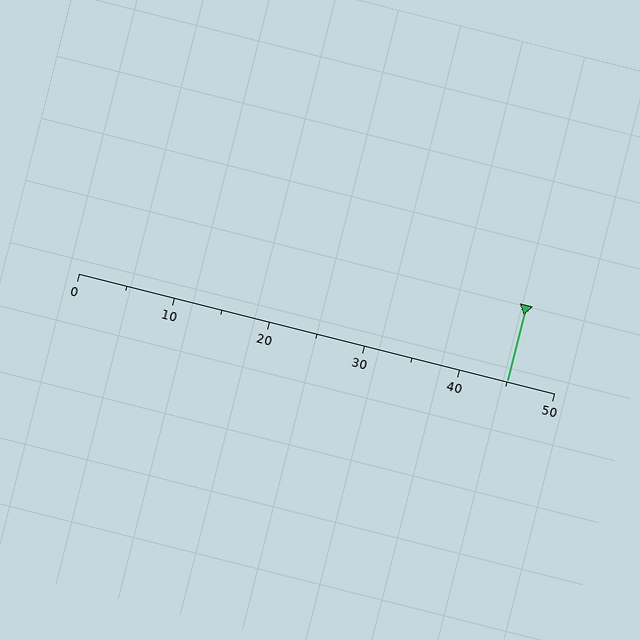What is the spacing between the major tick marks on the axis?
The major ticks are spaced 10 apart.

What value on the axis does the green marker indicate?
The marker indicates approximately 45.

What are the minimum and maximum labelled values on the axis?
The axis runs from 0 to 50.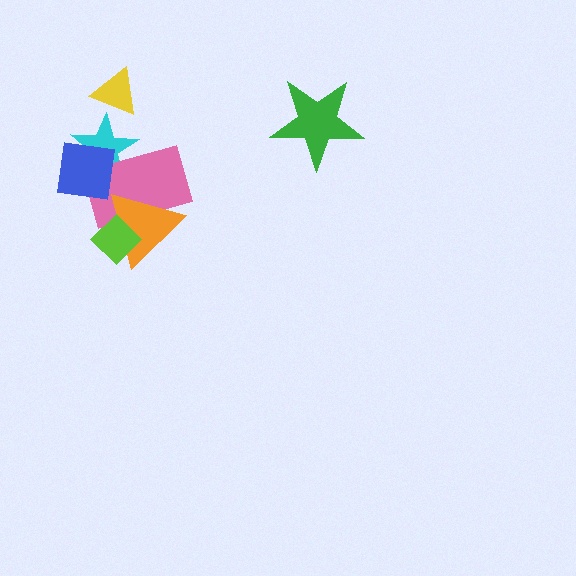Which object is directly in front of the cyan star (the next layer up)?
The pink rectangle is directly in front of the cyan star.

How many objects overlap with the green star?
0 objects overlap with the green star.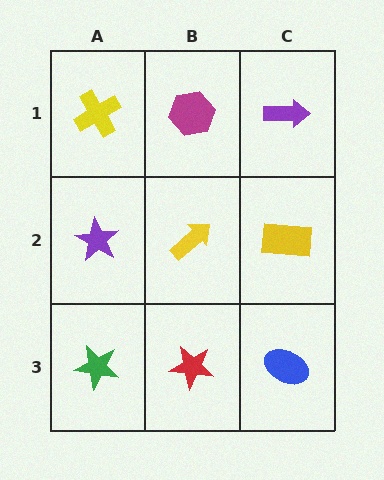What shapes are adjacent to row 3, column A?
A purple star (row 2, column A), a red star (row 3, column B).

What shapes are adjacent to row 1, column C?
A yellow rectangle (row 2, column C), a magenta hexagon (row 1, column B).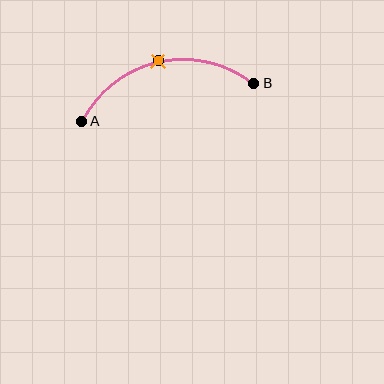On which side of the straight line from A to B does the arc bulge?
The arc bulges above the straight line connecting A and B.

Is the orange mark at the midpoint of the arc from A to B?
Yes. The orange mark lies on the arc at equal arc-length from both A and B — it is the arc midpoint.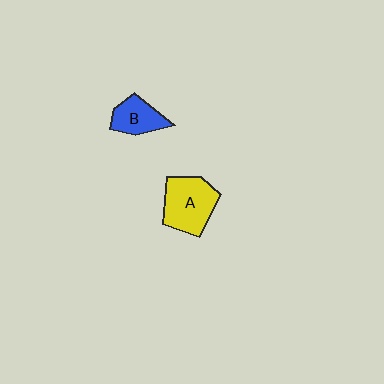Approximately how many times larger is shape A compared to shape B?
Approximately 1.6 times.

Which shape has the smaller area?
Shape B (blue).